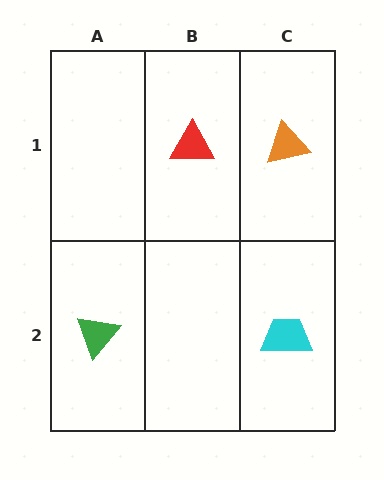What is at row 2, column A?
A green triangle.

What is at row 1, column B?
A red triangle.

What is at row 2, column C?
A cyan trapezoid.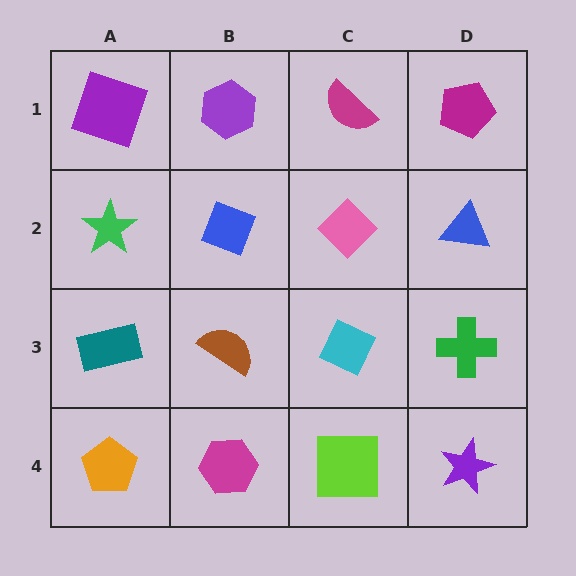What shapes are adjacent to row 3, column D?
A blue triangle (row 2, column D), a purple star (row 4, column D), a cyan diamond (row 3, column C).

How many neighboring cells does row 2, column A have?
3.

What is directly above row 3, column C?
A pink diamond.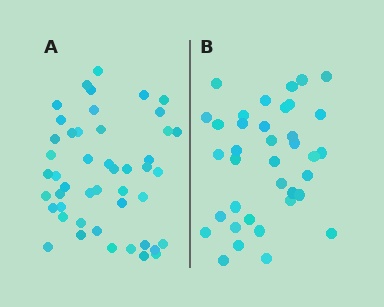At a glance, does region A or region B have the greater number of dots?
Region A (the left region) has more dots.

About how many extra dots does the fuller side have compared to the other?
Region A has roughly 10 or so more dots than region B.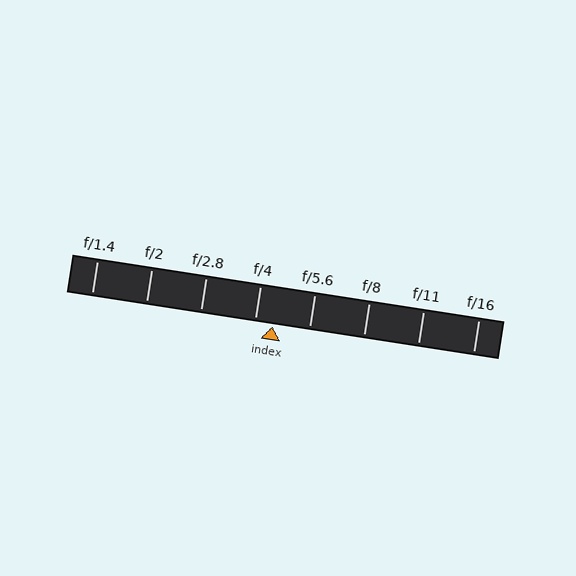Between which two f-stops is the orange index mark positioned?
The index mark is between f/4 and f/5.6.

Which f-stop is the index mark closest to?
The index mark is closest to f/4.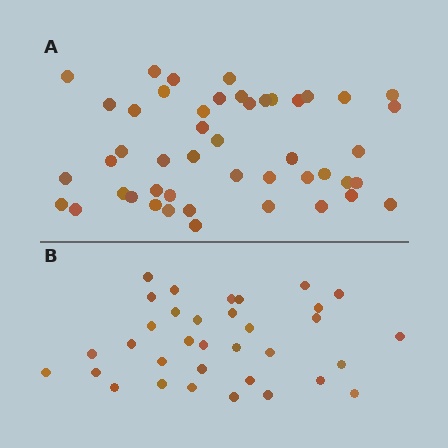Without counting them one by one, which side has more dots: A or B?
Region A (the top region) has more dots.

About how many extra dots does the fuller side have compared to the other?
Region A has approximately 15 more dots than region B.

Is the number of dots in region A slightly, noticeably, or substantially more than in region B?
Region A has noticeably more, but not dramatically so. The ratio is roughly 1.4 to 1.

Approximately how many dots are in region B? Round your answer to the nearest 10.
About 30 dots. (The exact count is 34, which rounds to 30.)